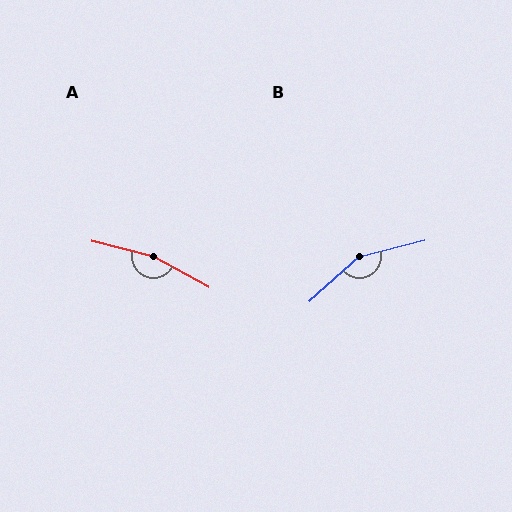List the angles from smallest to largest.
B (152°), A (165°).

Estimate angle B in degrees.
Approximately 152 degrees.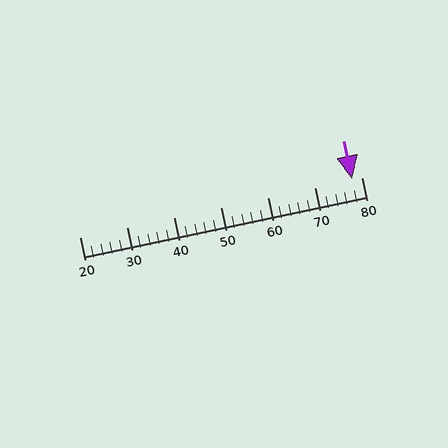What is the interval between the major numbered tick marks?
The major tick marks are spaced 10 units apart.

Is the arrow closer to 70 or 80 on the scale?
The arrow is closer to 80.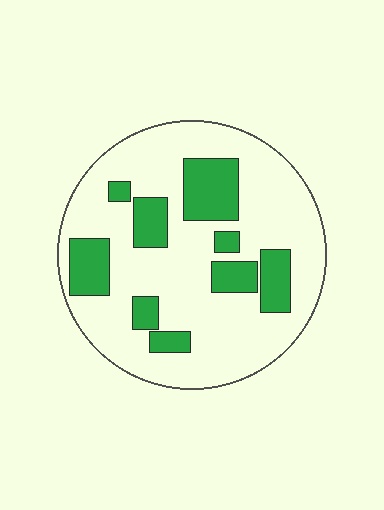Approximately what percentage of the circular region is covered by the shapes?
Approximately 25%.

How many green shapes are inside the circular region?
9.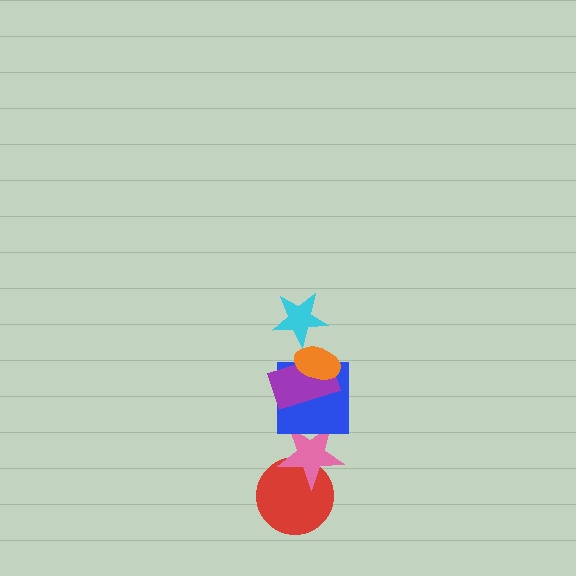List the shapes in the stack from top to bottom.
From top to bottom: the cyan star, the orange ellipse, the purple rectangle, the blue square, the pink star, the red circle.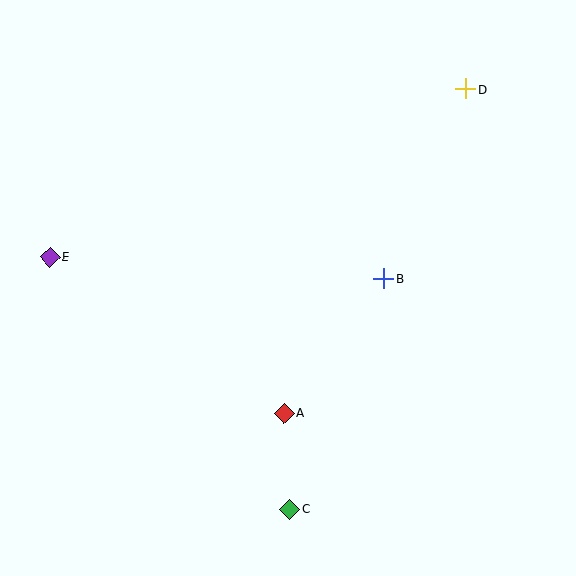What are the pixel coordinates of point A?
Point A is at (284, 413).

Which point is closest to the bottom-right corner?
Point C is closest to the bottom-right corner.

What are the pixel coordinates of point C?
Point C is at (290, 509).